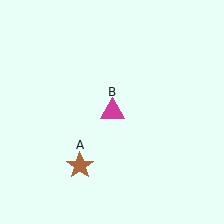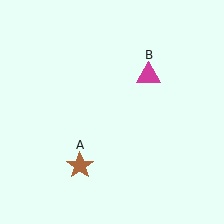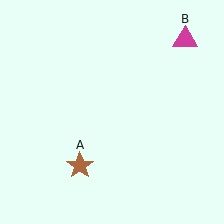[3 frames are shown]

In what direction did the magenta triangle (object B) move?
The magenta triangle (object B) moved up and to the right.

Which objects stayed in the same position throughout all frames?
Brown star (object A) remained stationary.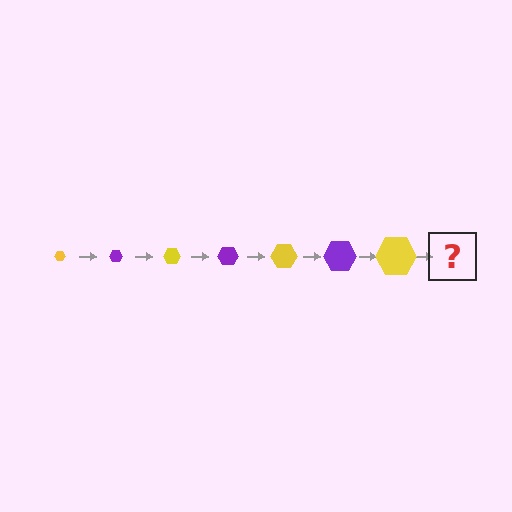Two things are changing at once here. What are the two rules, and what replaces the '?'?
The two rules are that the hexagon grows larger each step and the color cycles through yellow and purple. The '?' should be a purple hexagon, larger than the previous one.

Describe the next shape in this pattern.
It should be a purple hexagon, larger than the previous one.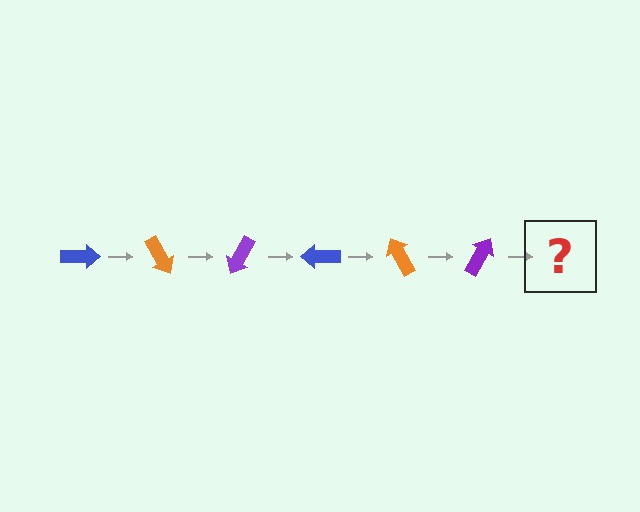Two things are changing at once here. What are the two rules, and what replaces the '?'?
The two rules are that it rotates 60 degrees each step and the color cycles through blue, orange, and purple. The '?' should be a blue arrow, rotated 360 degrees from the start.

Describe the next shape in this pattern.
It should be a blue arrow, rotated 360 degrees from the start.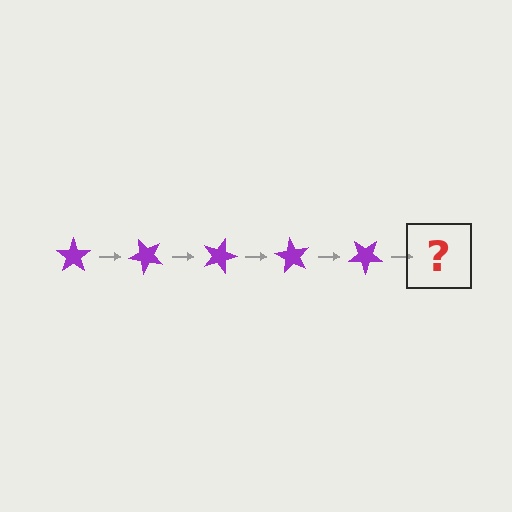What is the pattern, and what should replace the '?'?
The pattern is that the star rotates 45 degrees each step. The '?' should be a purple star rotated 225 degrees.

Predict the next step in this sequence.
The next step is a purple star rotated 225 degrees.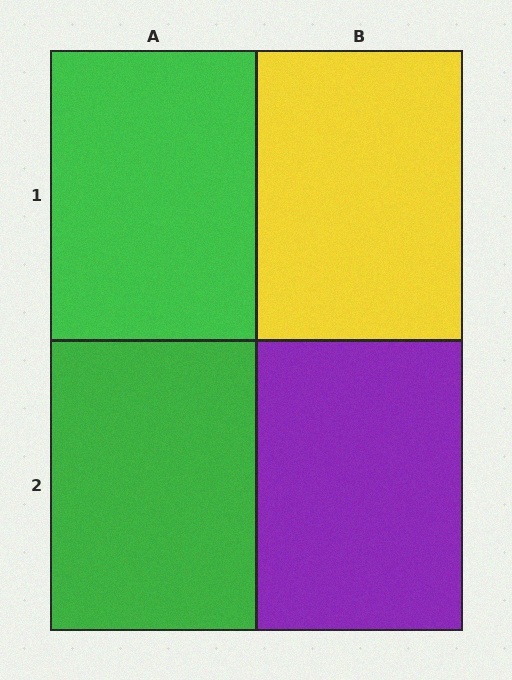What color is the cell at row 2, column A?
Green.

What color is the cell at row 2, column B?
Purple.